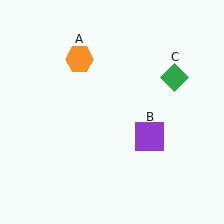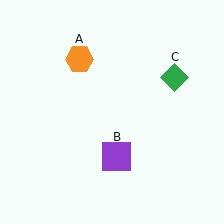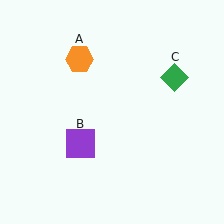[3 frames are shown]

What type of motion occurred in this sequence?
The purple square (object B) rotated clockwise around the center of the scene.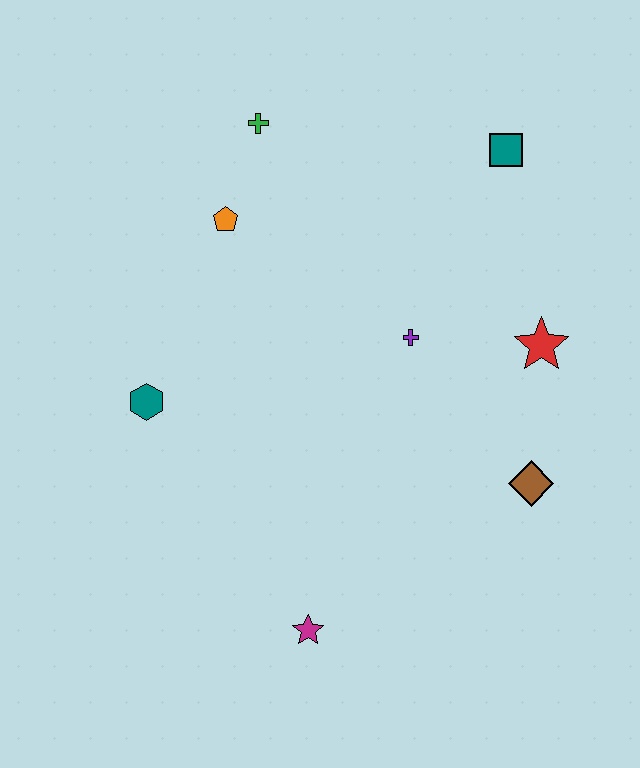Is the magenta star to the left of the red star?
Yes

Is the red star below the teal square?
Yes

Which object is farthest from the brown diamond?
The green cross is farthest from the brown diamond.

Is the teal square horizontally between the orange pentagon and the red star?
Yes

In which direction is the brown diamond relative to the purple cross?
The brown diamond is below the purple cross.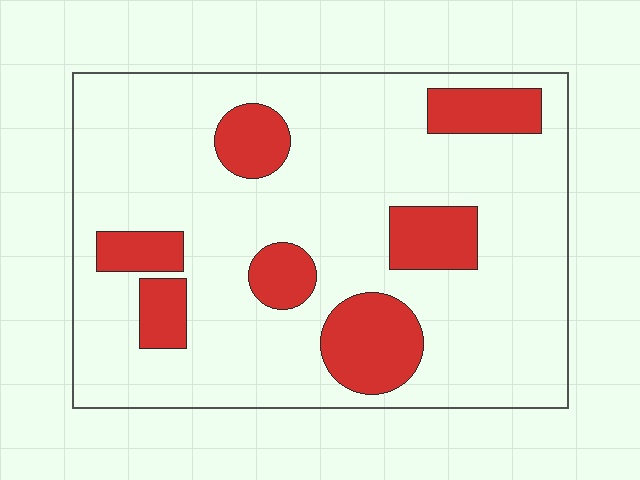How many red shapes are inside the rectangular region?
7.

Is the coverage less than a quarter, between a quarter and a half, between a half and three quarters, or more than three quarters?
Less than a quarter.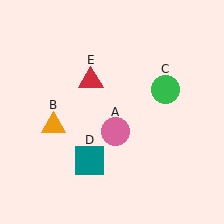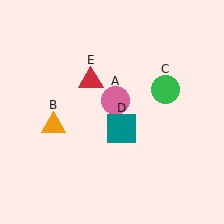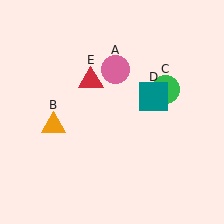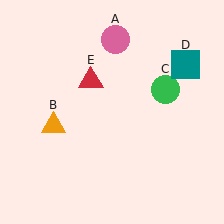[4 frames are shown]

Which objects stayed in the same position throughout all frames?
Orange triangle (object B) and green circle (object C) and red triangle (object E) remained stationary.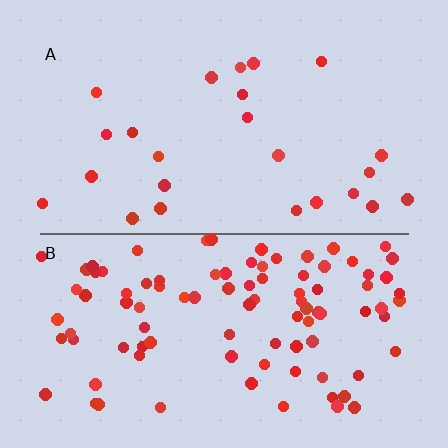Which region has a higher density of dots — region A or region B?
B (the bottom).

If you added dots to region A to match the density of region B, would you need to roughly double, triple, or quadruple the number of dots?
Approximately quadruple.